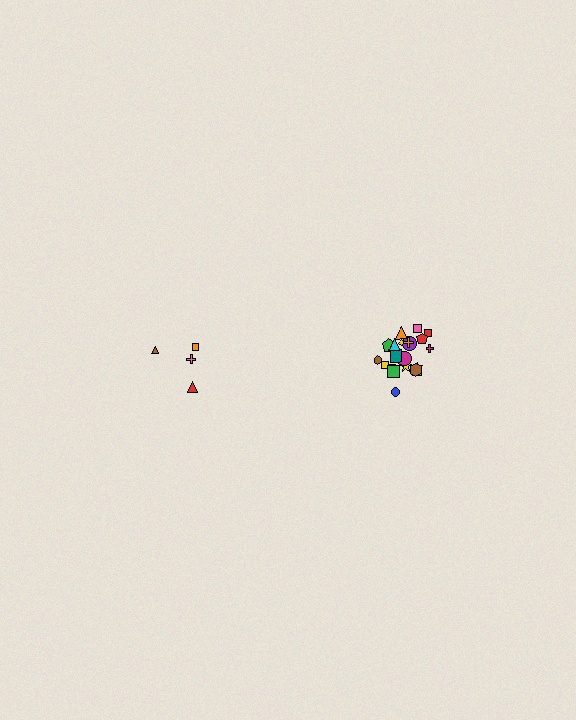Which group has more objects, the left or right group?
The right group.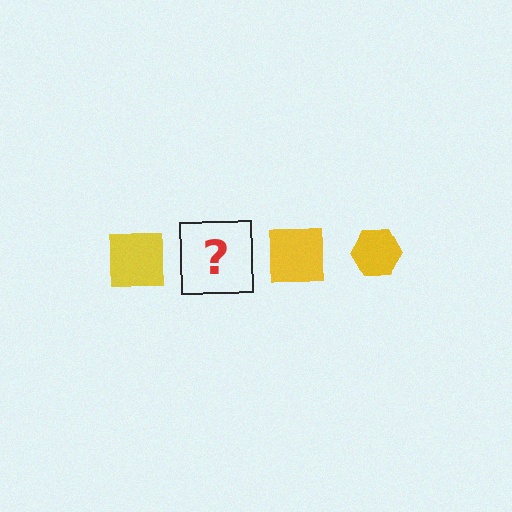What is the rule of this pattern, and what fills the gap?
The rule is that the pattern cycles through square, hexagon shapes in yellow. The gap should be filled with a yellow hexagon.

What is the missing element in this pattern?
The missing element is a yellow hexagon.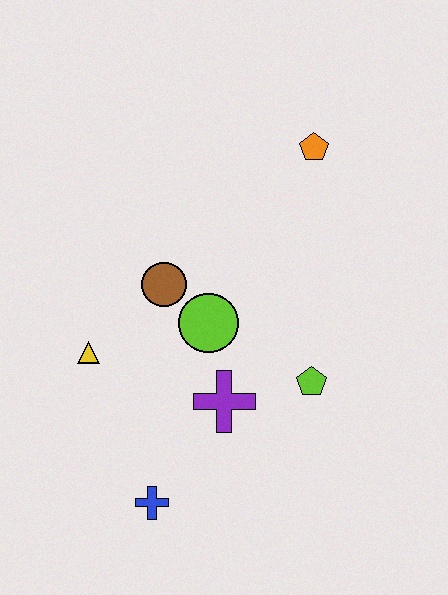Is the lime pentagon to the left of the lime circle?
No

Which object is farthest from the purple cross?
The orange pentagon is farthest from the purple cross.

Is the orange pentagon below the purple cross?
No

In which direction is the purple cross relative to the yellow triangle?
The purple cross is to the right of the yellow triangle.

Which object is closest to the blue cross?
The purple cross is closest to the blue cross.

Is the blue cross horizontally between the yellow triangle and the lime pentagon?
Yes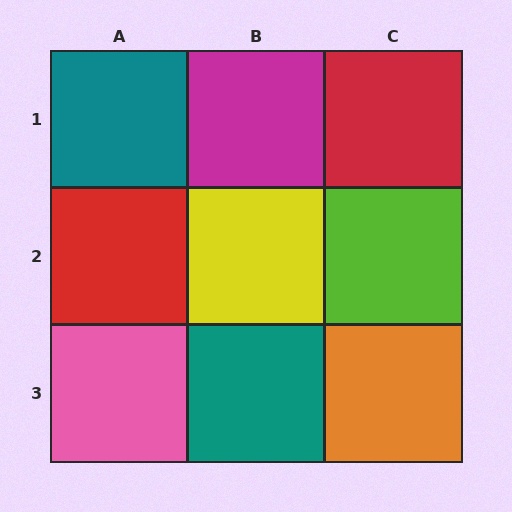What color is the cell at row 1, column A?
Teal.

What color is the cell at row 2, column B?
Yellow.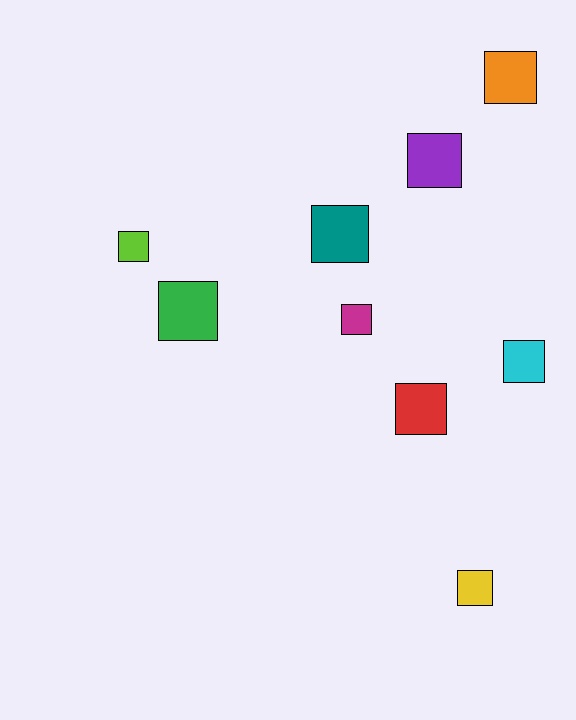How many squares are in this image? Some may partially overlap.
There are 9 squares.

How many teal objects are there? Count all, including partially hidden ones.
There is 1 teal object.